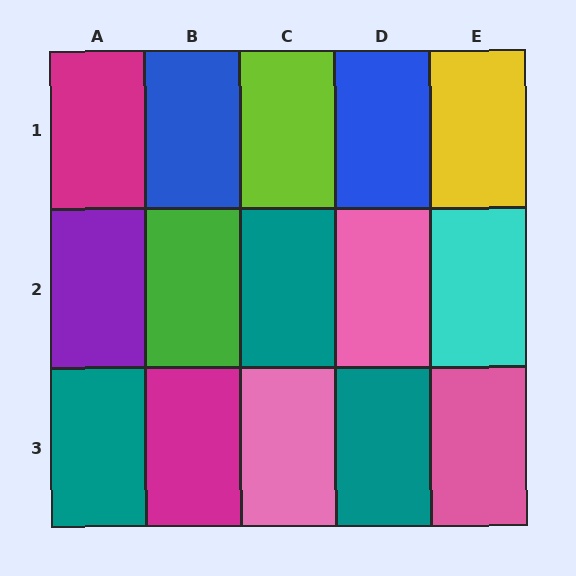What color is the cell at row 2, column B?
Green.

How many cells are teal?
3 cells are teal.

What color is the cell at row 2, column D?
Pink.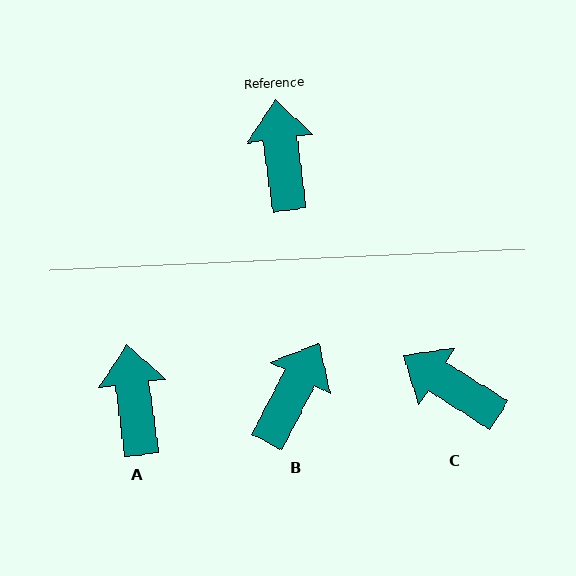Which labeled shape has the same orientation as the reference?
A.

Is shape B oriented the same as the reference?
No, it is off by about 35 degrees.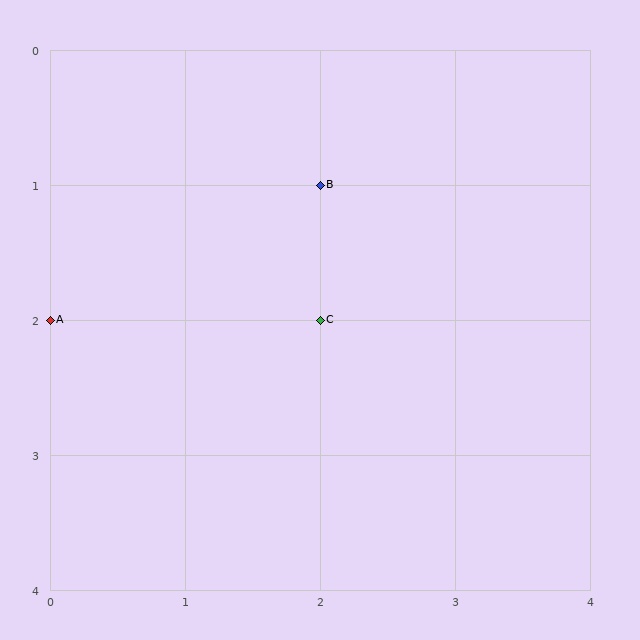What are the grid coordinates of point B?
Point B is at grid coordinates (2, 1).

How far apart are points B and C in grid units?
Points B and C are 1 row apart.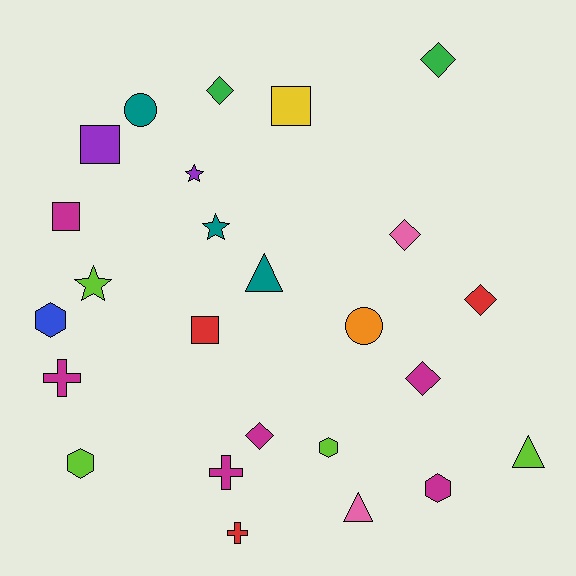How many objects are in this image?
There are 25 objects.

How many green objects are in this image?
There are 2 green objects.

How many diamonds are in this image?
There are 6 diamonds.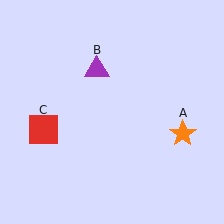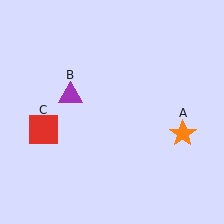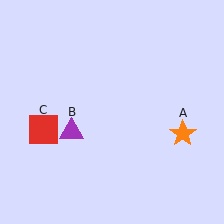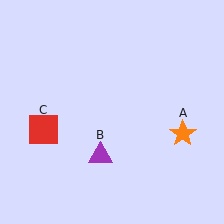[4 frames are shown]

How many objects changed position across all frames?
1 object changed position: purple triangle (object B).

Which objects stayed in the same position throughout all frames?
Orange star (object A) and red square (object C) remained stationary.